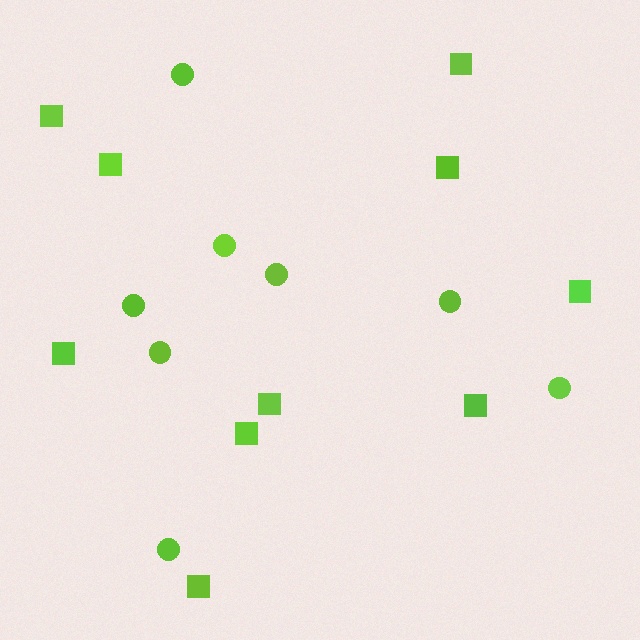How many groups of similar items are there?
There are 2 groups: one group of circles (8) and one group of squares (10).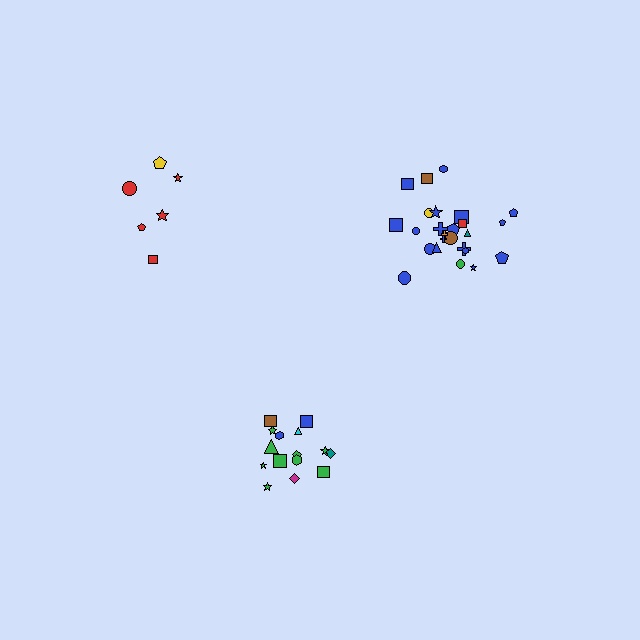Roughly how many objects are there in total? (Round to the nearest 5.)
Roughly 45 objects in total.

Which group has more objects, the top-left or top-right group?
The top-right group.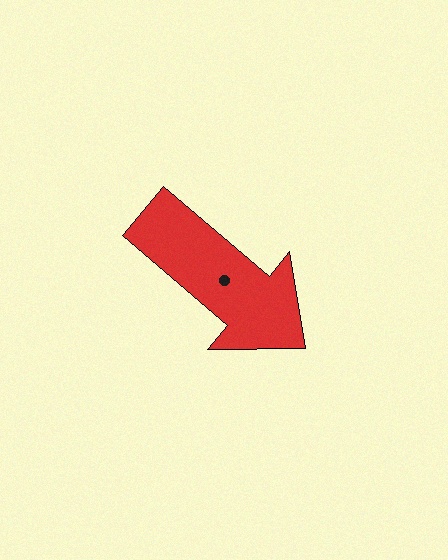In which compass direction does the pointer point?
Southeast.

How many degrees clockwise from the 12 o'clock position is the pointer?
Approximately 130 degrees.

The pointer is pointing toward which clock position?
Roughly 4 o'clock.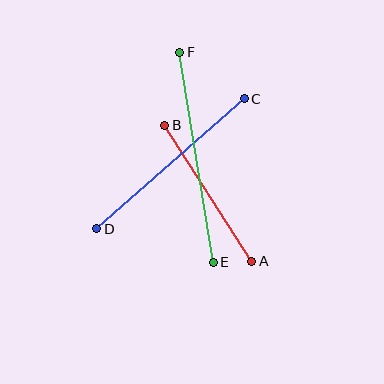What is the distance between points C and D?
The distance is approximately 196 pixels.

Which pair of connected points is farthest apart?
Points E and F are farthest apart.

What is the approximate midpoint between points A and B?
The midpoint is at approximately (208, 193) pixels.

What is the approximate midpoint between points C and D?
The midpoint is at approximately (170, 164) pixels.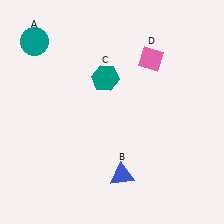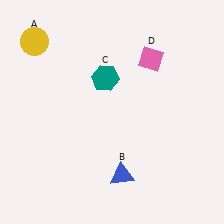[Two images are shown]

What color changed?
The circle (A) changed from teal in Image 1 to yellow in Image 2.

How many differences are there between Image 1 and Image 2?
There is 1 difference between the two images.